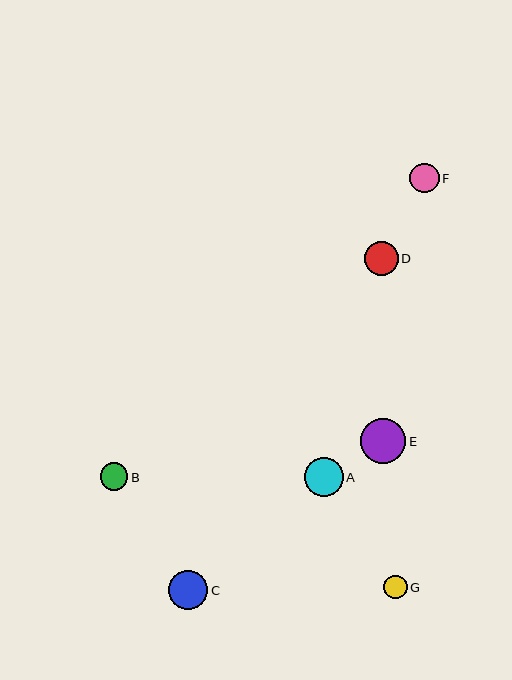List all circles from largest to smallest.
From largest to smallest: E, C, A, D, F, B, G.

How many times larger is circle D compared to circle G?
Circle D is approximately 1.4 times the size of circle G.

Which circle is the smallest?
Circle G is the smallest with a size of approximately 23 pixels.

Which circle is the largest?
Circle E is the largest with a size of approximately 45 pixels.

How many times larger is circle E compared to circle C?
Circle E is approximately 1.1 times the size of circle C.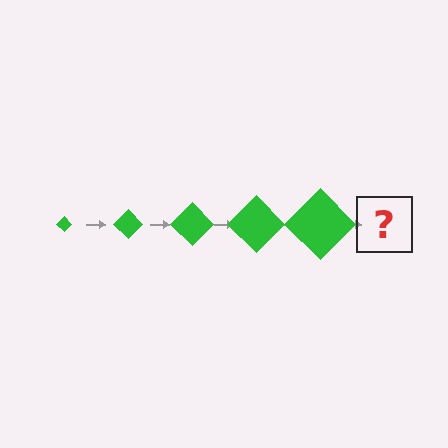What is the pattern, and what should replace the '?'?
The pattern is that the diamond gets progressively larger each step. The '?' should be a green diamond, larger than the previous one.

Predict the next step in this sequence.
The next step is a green diamond, larger than the previous one.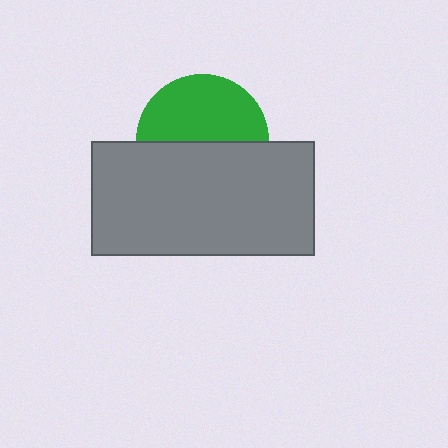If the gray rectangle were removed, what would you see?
You would see the complete green circle.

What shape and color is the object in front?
The object in front is a gray rectangle.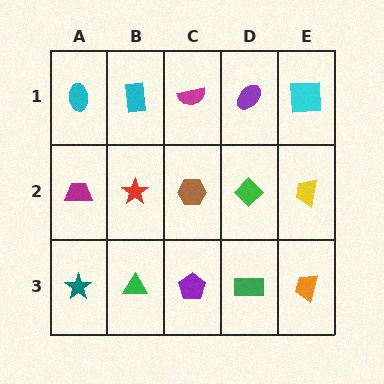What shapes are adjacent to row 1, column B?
A red star (row 2, column B), a cyan ellipse (row 1, column A), a magenta semicircle (row 1, column C).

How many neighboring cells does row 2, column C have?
4.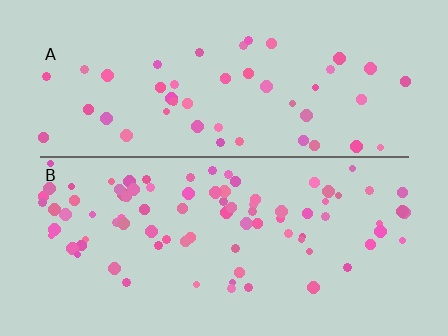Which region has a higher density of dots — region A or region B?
B (the bottom).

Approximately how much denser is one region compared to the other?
Approximately 1.8× — region B over region A.